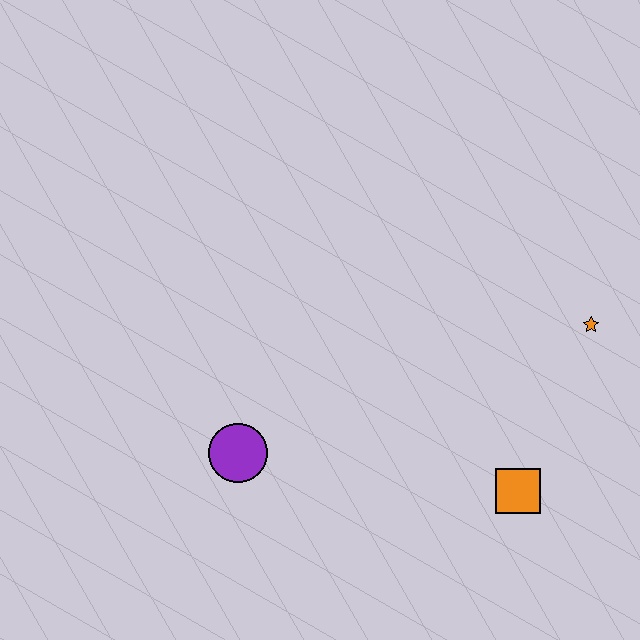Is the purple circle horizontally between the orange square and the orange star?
No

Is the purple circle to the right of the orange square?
No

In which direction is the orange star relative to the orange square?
The orange star is above the orange square.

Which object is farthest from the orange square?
The purple circle is farthest from the orange square.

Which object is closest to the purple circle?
The orange square is closest to the purple circle.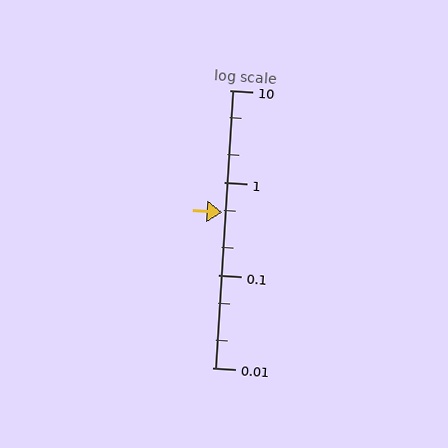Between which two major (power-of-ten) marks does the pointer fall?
The pointer is between 0.1 and 1.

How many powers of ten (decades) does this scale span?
The scale spans 3 decades, from 0.01 to 10.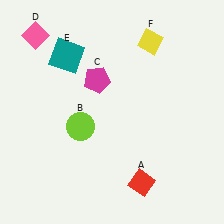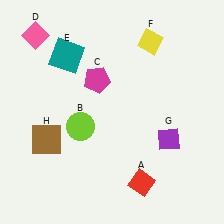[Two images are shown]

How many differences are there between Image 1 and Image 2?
There are 2 differences between the two images.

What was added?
A purple diamond (G), a brown square (H) were added in Image 2.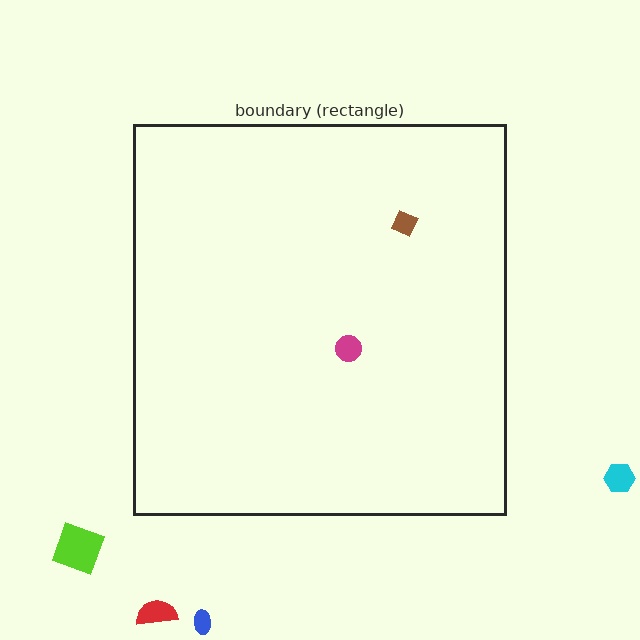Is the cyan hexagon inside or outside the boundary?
Outside.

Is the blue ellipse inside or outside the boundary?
Outside.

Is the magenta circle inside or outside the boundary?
Inside.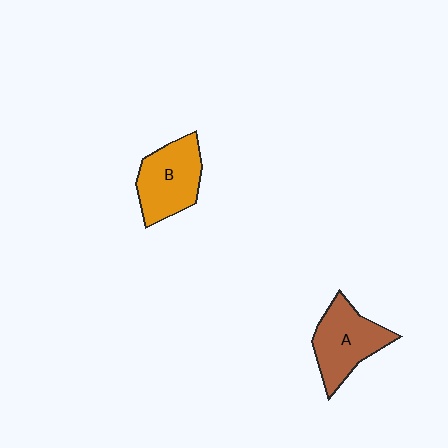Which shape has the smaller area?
Shape A (brown).